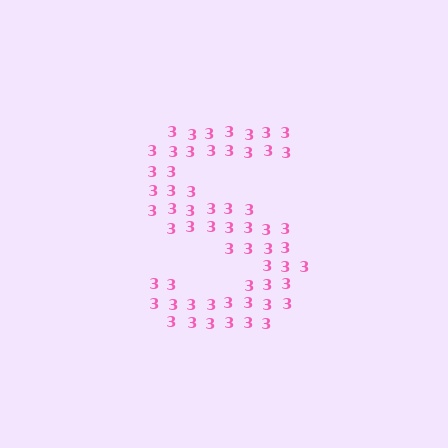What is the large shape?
The large shape is the letter S.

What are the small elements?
The small elements are digit 3's.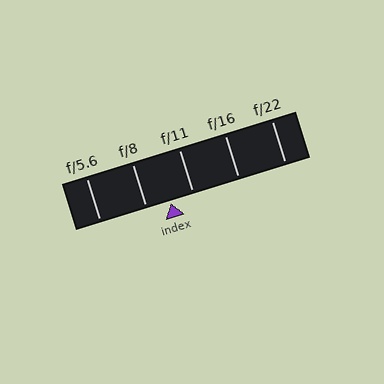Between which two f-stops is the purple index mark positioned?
The index mark is between f/8 and f/11.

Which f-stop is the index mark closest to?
The index mark is closest to f/11.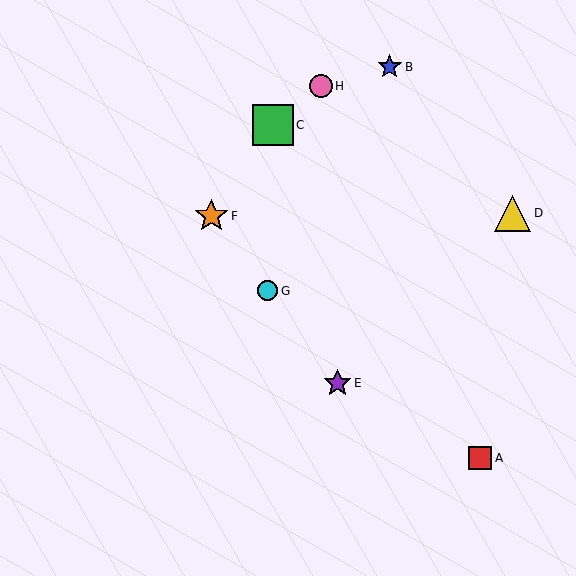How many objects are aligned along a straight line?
3 objects (E, F, G) are aligned along a straight line.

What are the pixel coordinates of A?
Object A is at (480, 458).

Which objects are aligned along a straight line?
Objects E, F, G are aligned along a straight line.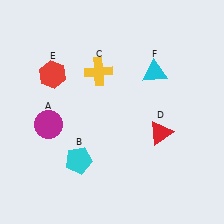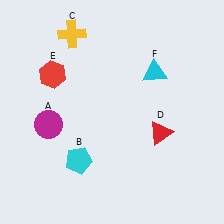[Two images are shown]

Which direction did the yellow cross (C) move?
The yellow cross (C) moved up.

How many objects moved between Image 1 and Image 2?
1 object moved between the two images.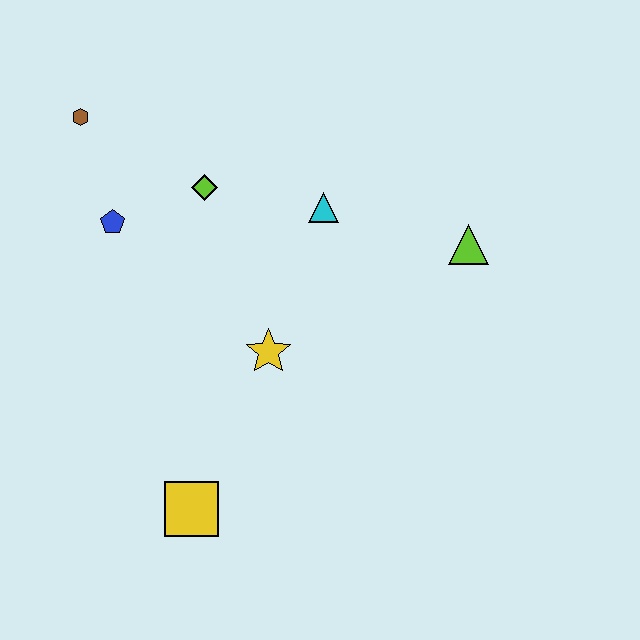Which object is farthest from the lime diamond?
The yellow square is farthest from the lime diamond.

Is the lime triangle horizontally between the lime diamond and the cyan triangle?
No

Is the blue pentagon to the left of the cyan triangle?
Yes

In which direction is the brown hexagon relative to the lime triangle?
The brown hexagon is to the left of the lime triangle.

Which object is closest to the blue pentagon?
The lime diamond is closest to the blue pentagon.